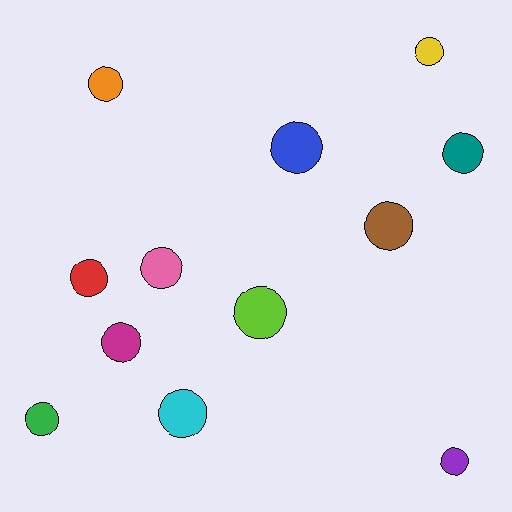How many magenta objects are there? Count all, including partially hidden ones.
There is 1 magenta object.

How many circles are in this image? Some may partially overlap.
There are 12 circles.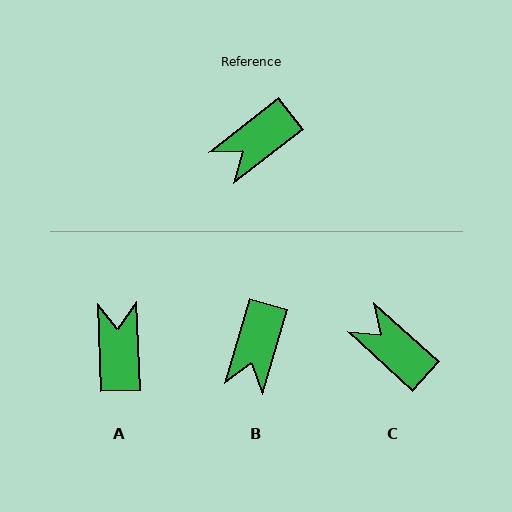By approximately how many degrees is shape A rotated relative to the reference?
Approximately 126 degrees clockwise.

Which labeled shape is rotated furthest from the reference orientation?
A, about 126 degrees away.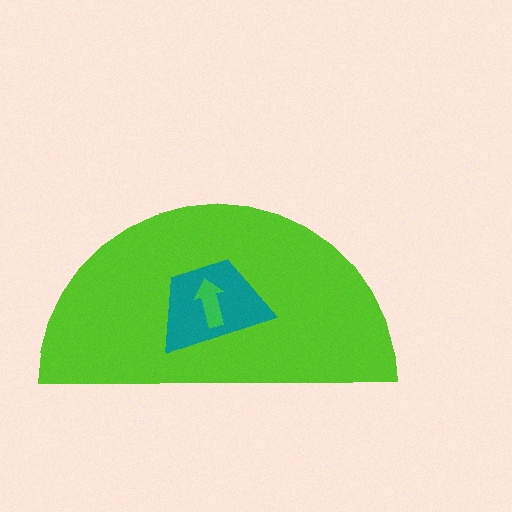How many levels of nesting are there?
3.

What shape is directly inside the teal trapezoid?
The green arrow.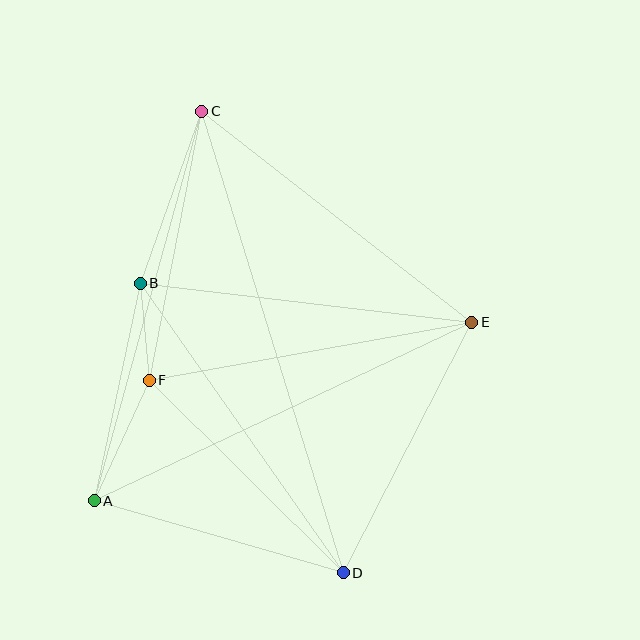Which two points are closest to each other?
Points B and F are closest to each other.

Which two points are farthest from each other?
Points C and D are farthest from each other.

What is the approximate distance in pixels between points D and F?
The distance between D and F is approximately 274 pixels.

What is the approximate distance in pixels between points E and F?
The distance between E and F is approximately 328 pixels.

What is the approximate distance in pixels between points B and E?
The distance between B and E is approximately 334 pixels.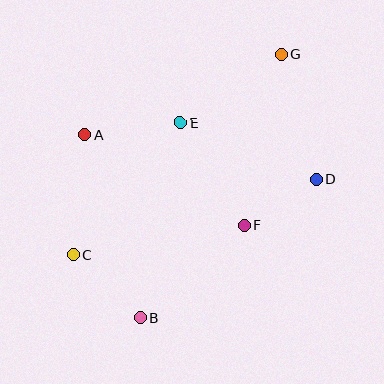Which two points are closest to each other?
Points D and F are closest to each other.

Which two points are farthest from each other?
Points B and G are farthest from each other.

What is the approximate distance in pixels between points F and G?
The distance between F and G is approximately 174 pixels.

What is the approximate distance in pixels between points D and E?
The distance between D and E is approximately 147 pixels.